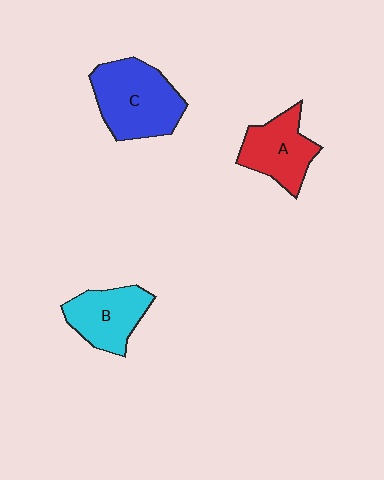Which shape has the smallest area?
Shape B (cyan).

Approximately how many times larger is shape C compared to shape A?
Approximately 1.4 times.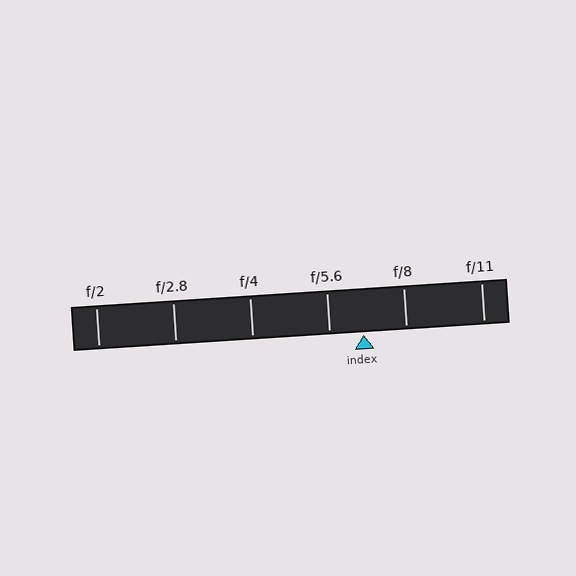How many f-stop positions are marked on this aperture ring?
There are 6 f-stop positions marked.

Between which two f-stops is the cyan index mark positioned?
The index mark is between f/5.6 and f/8.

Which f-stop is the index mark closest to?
The index mark is closest to f/5.6.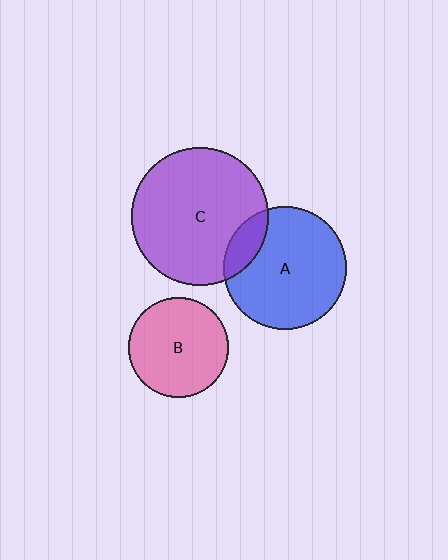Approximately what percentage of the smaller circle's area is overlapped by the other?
Approximately 15%.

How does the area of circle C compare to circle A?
Approximately 1.2 times.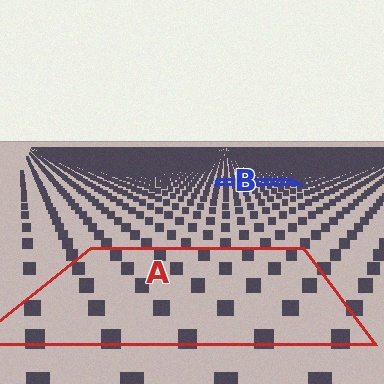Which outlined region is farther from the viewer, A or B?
Region B is farther from the viewer — the texture elements inside it appear smaller and more densely packed.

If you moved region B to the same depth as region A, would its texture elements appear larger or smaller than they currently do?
They would appear larger. At a closer depth, the same texture elements are projected at a bigger on-screen size.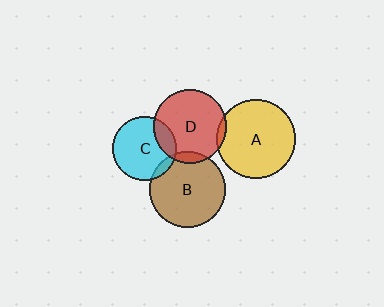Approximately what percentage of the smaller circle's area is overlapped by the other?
Approximately 10%.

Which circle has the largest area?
Circle A (yellow).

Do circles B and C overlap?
Yes.